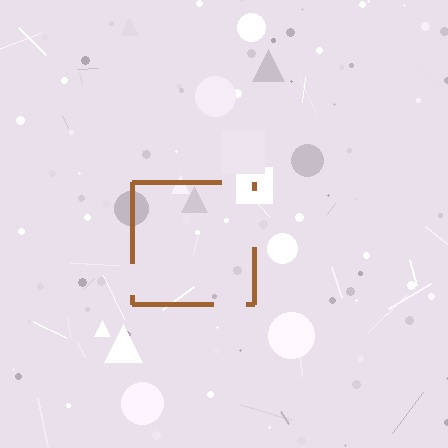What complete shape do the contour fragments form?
The contour fragments form a square.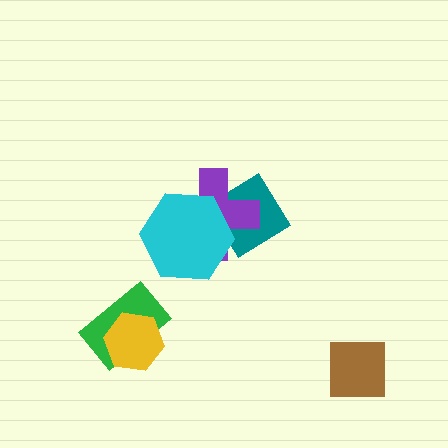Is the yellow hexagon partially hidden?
No, no other shape covers it.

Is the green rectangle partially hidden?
Yes, it is partially covered by another shape.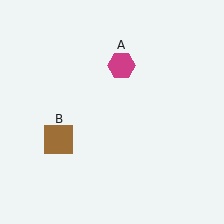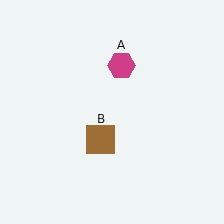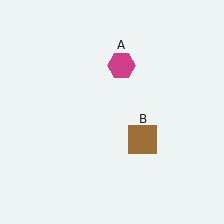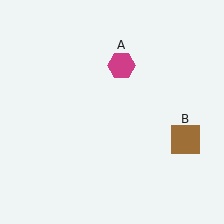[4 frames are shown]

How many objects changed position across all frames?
1 object changed position: brown square (object B).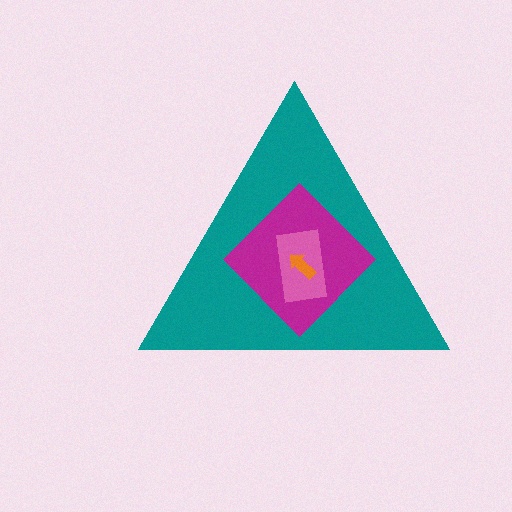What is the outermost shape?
The teal triangle.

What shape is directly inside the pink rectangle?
The orange arrow.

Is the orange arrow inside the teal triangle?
Yes.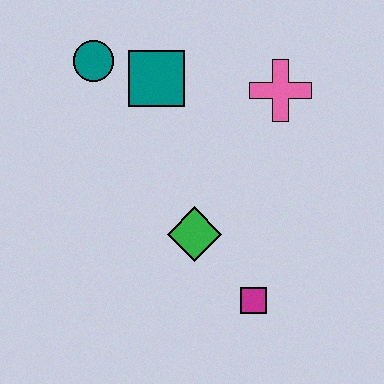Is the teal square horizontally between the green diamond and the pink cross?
No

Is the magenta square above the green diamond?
No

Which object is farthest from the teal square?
The magenta square is farthest from the teal square.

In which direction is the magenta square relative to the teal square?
The magenta square is below the teal square.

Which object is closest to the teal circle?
The teal square is closest to the teal circle.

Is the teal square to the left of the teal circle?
No